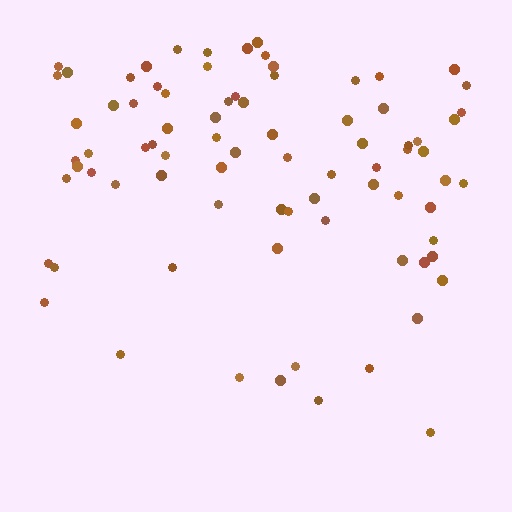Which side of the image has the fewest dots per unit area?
The bottom.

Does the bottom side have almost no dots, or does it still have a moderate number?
Still a moderate number, just noticeably fewer than the top.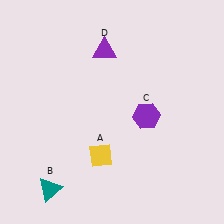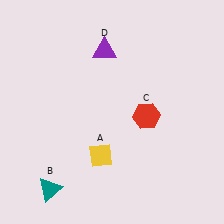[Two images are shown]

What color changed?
The hexagon (C) changed from purple in Image 1 to red in Image 2.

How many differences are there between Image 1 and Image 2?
There is 1 difference between the two images.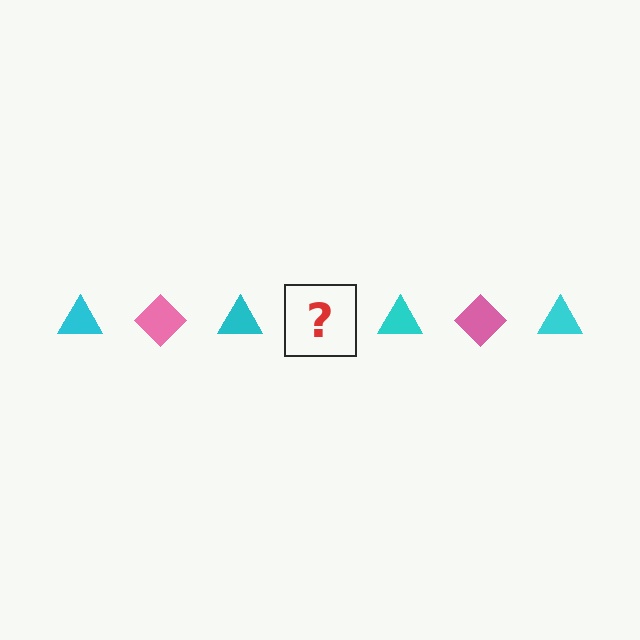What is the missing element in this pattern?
The missing element is a pink diamond.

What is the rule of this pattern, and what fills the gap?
The rule is that the pattern alternates between cyan triangle and pink diamond. The gap should be filled with a pink diamond.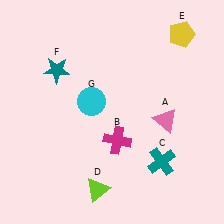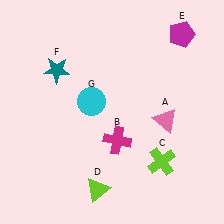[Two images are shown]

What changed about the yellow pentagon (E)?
In Image 1, E is yellow. In Image 2, it changed to magenta.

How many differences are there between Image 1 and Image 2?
There are 2 differences between the two images.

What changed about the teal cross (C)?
In Image 1, C is teal. In Image 2, it changed to lime.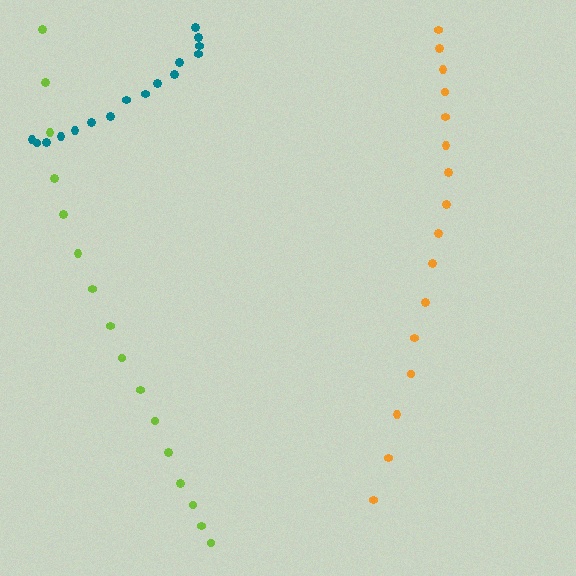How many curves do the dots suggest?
There are 3 distinct paths.